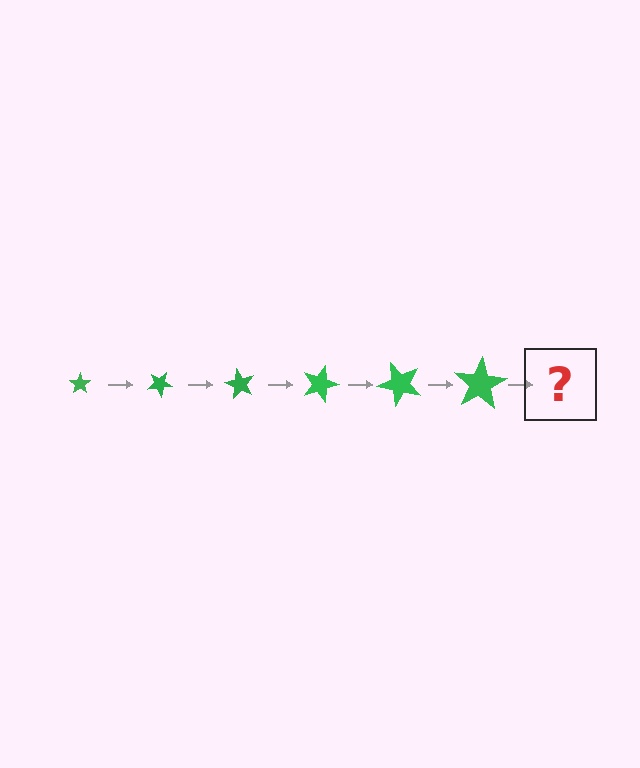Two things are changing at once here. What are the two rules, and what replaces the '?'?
The two rules are that the star grows larger each step and it rotates 30 degrees each step. The '?' should be a star, larger than the previous one and rotated 180 degrees from the start.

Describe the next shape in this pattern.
It should be a star, larger than the previous one and rotated 180 degrees from the start.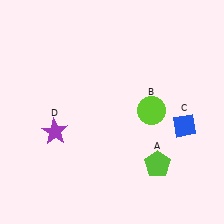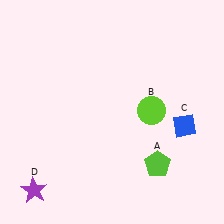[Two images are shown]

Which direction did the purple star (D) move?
The purple star (D) moved down.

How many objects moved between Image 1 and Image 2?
1 object moved between the two images.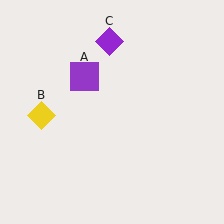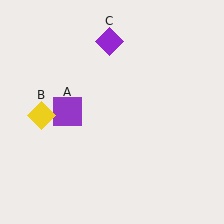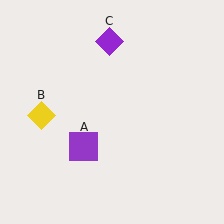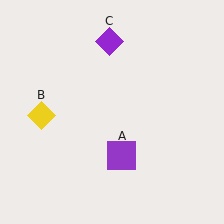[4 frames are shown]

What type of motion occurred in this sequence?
The purple square (object A) rotated counterclockwise around the center of the scene.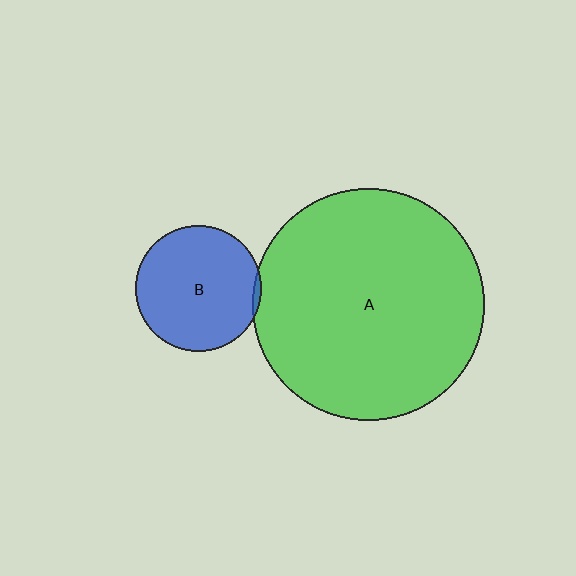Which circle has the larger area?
Circle A (green).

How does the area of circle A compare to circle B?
Approximately 3.4 times.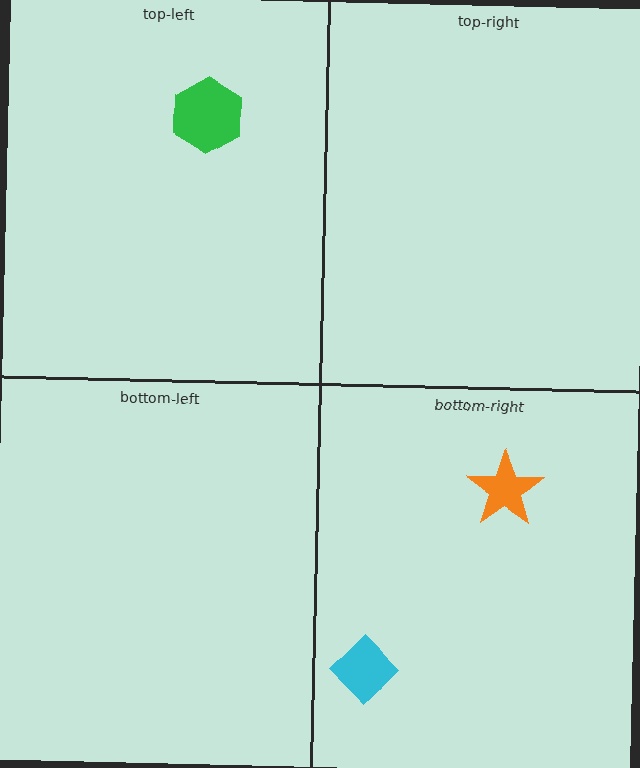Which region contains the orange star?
The bottom-right region.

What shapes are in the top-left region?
The green hexagon.